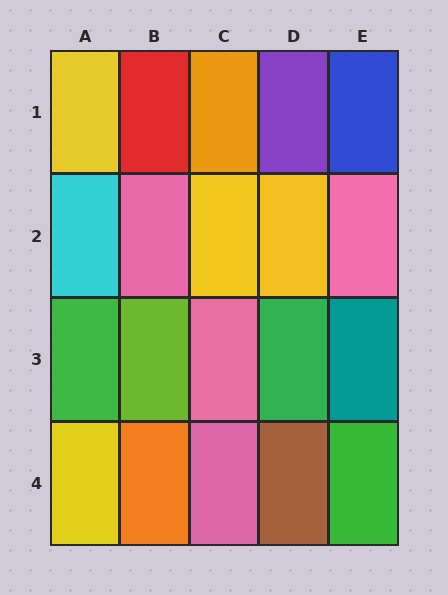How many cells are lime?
1 cell is lime.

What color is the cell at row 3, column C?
Pink.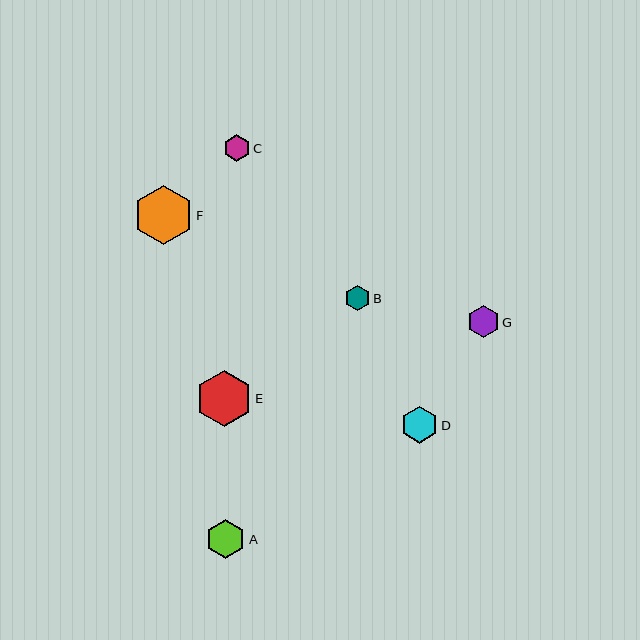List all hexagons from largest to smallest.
From largest to smallest: F, E, A, D, G, C, B.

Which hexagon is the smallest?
Hexagon B is the smallest with a size of approximately 25 pixels.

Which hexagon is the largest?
Hexagon F is the largest with a size of approximately 59 pixels.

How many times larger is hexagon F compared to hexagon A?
Hexagon F is approximately 1.5 times the size of hexagon A.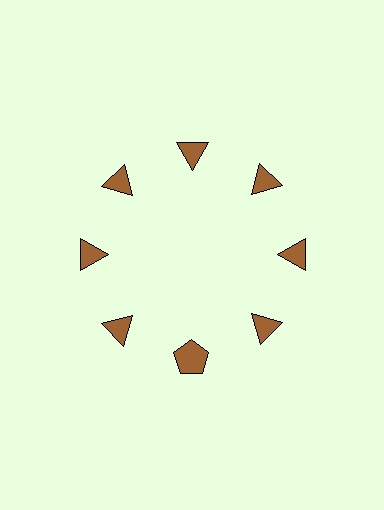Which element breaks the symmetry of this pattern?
The brown pentagon at roughly the 6 o'clock position breaks the symmetry. All other shapes are brown triangles.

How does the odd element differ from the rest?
It has a different shape: pentagon instead of triangle.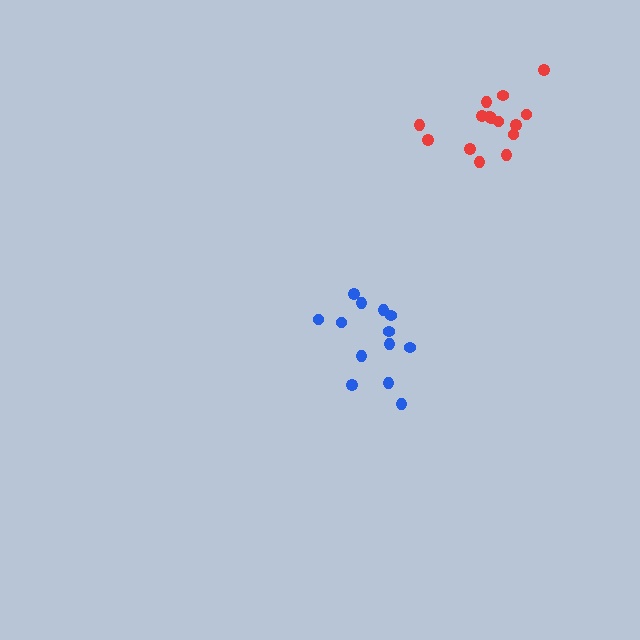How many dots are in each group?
Group 1: 13 dots, Group 2: 15 dots (28 total).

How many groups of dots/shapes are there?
There are 2 groups.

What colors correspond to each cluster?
The clusters are colored: blue, red.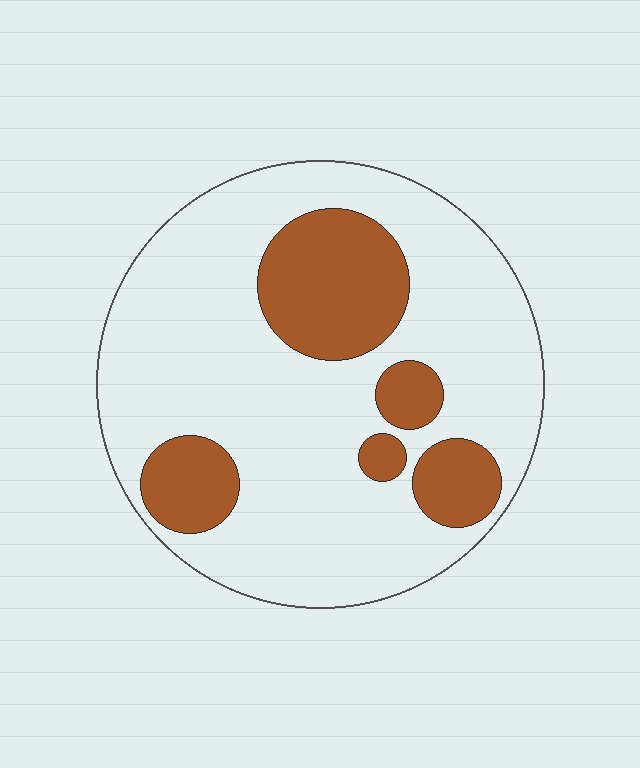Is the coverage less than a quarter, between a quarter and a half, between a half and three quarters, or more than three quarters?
Less than a quarter.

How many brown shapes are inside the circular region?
5.